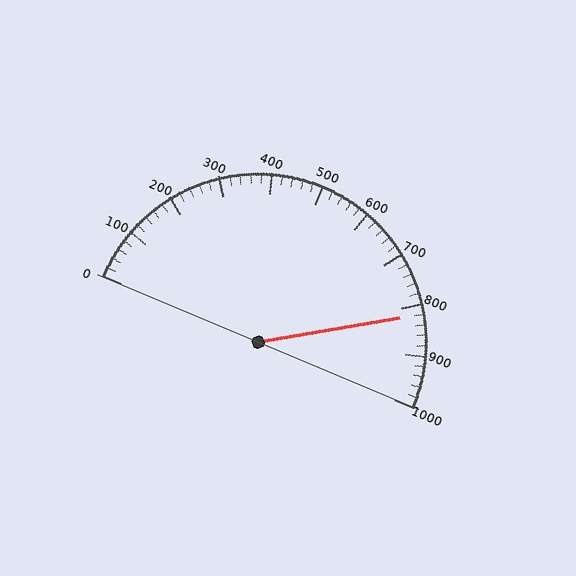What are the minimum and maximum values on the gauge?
The gauge ranges from 0 to 1000.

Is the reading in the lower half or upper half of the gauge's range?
The reading is in the upper half of the range (0 to 1000).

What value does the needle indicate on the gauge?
The needle indicates approximately 820.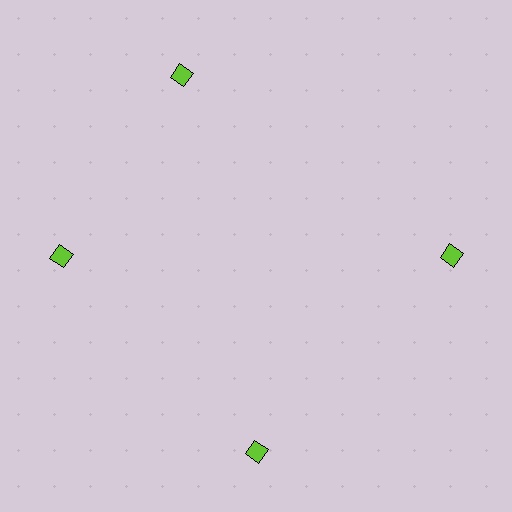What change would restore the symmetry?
The symmetry would be restored by rotating it back into even spacing with its neighbors so that all 4 diamonds sit at equal angles and equal distance from the center.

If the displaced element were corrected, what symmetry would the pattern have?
It would have 4-fold rotational symmetry — the pattern would map onto itself every 90 degrees.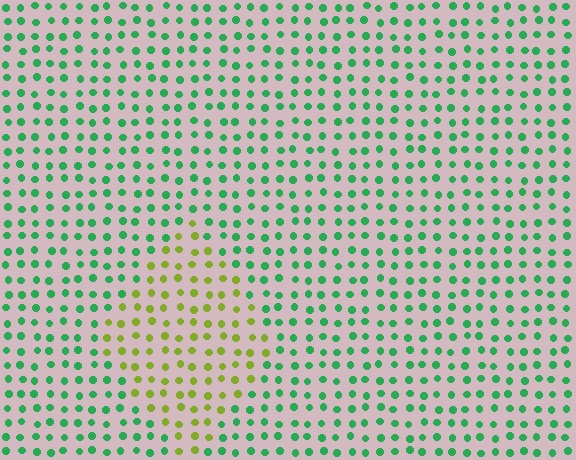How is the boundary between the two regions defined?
The boundary is defined purely by a slight shift in hue (about 61 degrees). Spacing, size, and orientation are identical on both sides.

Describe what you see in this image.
The image is filled with small green elements in a uniform arrangement. A diamond-shaped region is visible where the elements are tinted to a slightly different hue, forming a subtle color boundary.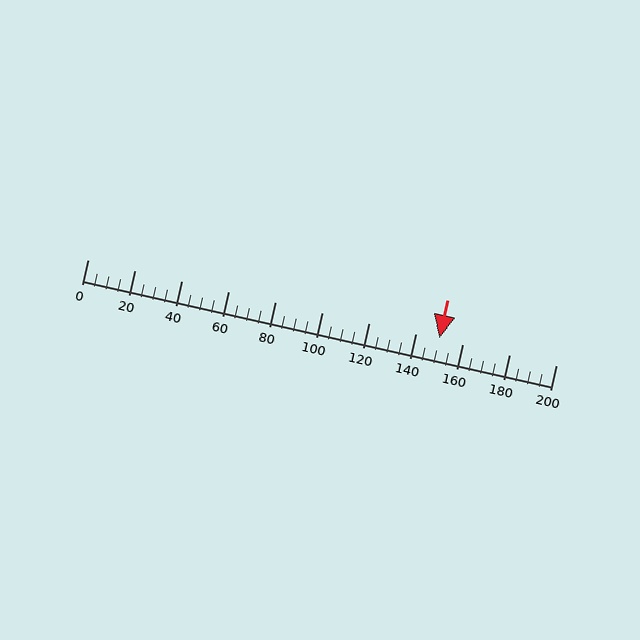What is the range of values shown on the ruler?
The ruler shows values from 0 to 200.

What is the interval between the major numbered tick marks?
The major tick marks are spaced 20 units apart.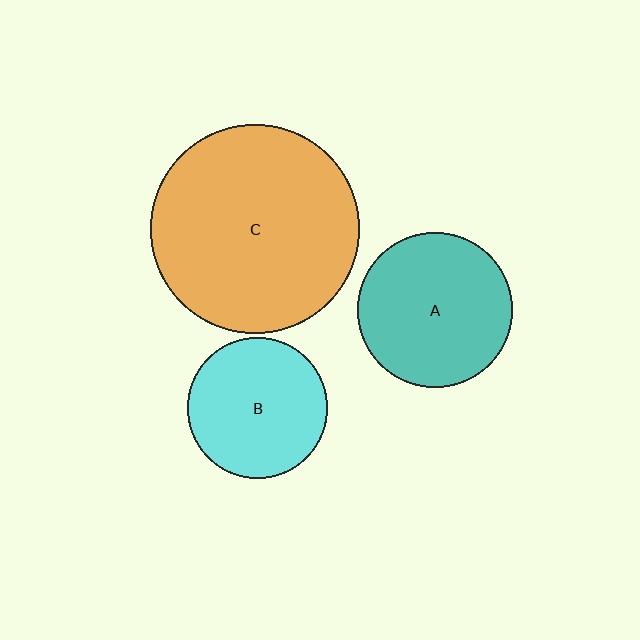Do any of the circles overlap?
No, none of the circles overlap.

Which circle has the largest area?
Circle C (orange).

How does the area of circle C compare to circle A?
Approximately 1.8 times.